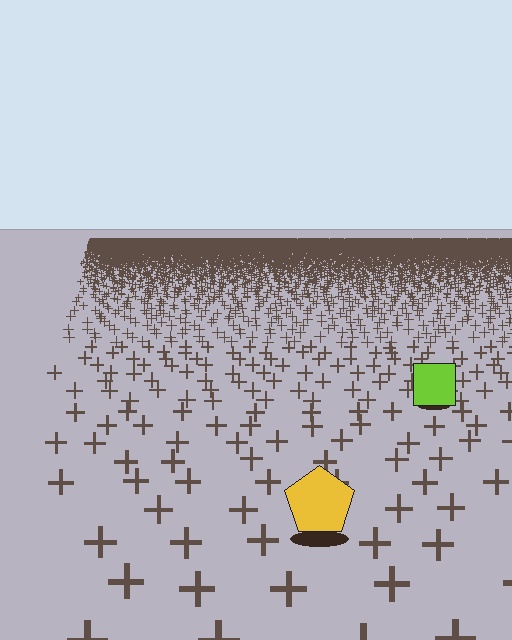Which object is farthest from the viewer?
The lime square is farthest from the viewer. It appears smaller and the ground texture around it is denser.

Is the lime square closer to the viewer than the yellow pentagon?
No. The yellow pentagon is closer — you can tell from the texture gradient: the ground texture is coarser near it.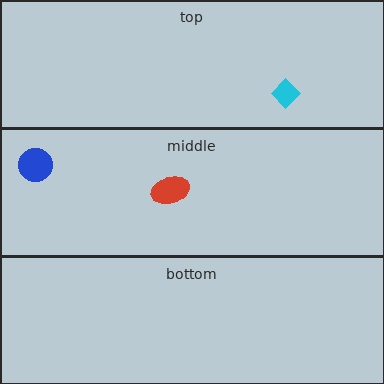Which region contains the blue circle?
The middle region.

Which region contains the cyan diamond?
The top region.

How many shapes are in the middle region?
2.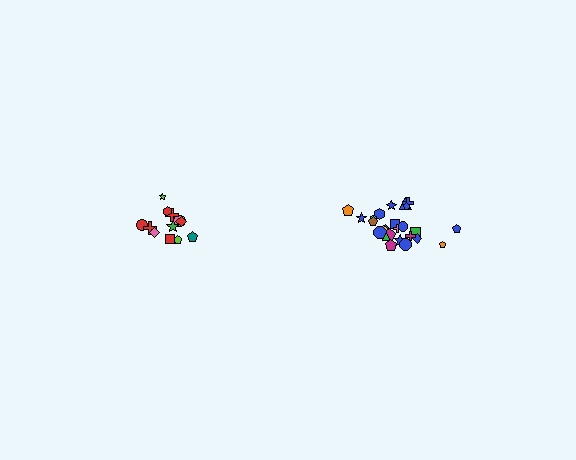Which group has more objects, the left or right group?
The right group.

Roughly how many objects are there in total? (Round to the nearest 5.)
Roughly 35 objects in total.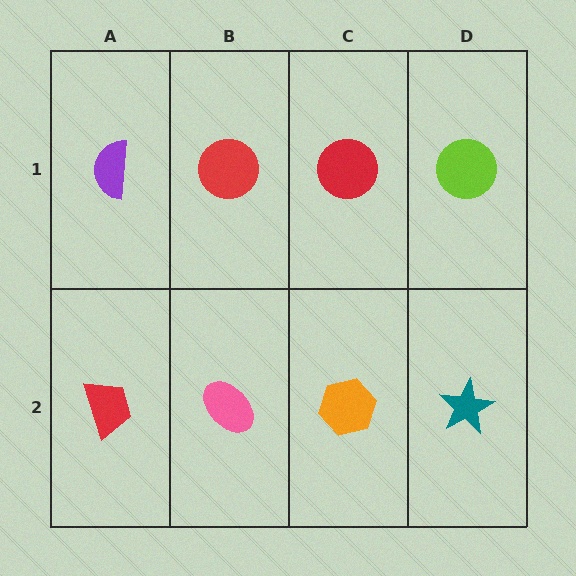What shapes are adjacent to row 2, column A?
A purple semicircle (row 1, column A), a pink ellipse (row 2, column B).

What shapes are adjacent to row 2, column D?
A lime circle (row 1, column D), an orange hexagon (row 2, column C).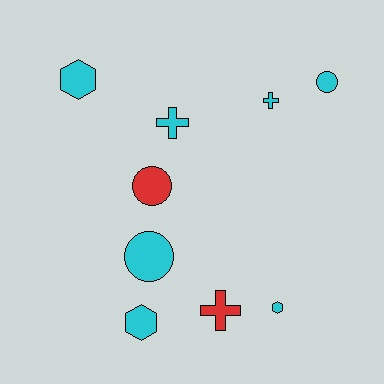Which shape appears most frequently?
Circle, with 3 objects.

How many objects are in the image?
There are 9 objects.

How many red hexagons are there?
There are no red hexagons.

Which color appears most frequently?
Cyan, with 7 objects.